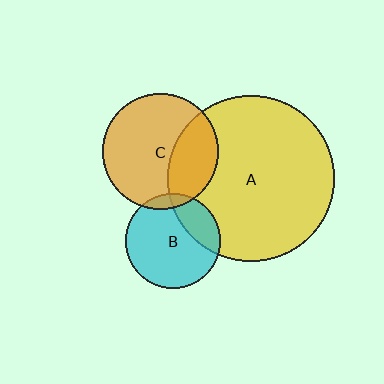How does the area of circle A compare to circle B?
Approximately 3.1 times.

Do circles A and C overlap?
Yes.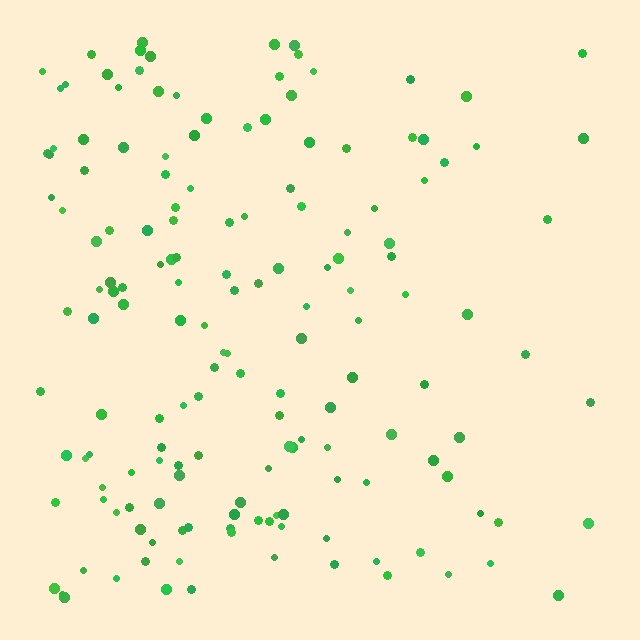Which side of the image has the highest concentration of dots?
The left.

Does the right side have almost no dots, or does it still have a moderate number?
Still a moderate number, just noticeably fewer than the left.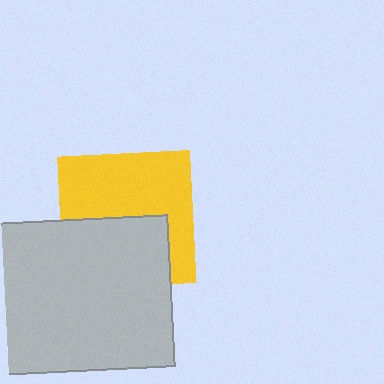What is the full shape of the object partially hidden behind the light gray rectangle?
The partially hidden object is a yellow square.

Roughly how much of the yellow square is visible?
About half of it is visible (roughly 57%).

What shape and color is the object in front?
The object in front is a light gray rectangle.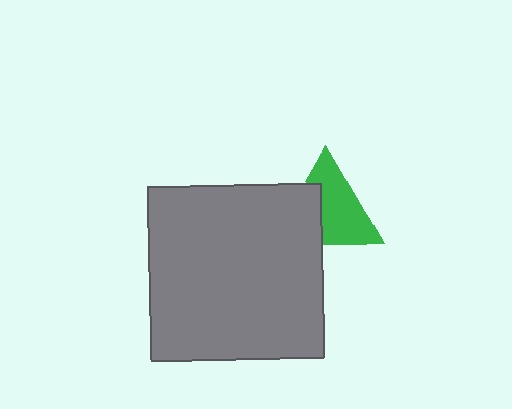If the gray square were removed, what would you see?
You would see the complete green triangle.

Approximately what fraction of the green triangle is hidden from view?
Roughly 37% of the green triangle is hidden behind the gray square.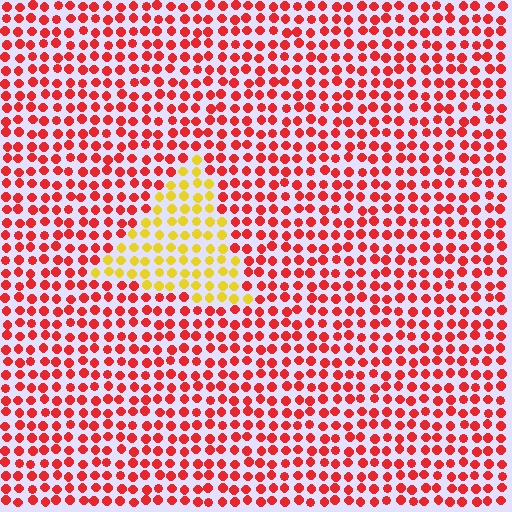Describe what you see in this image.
The image is filled with small red elements in a uniform arrangement. A triangle-shaped region is visible where the elements are tinted to a slightly different hue, forming a subtle color boundary.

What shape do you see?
I see a triangle.